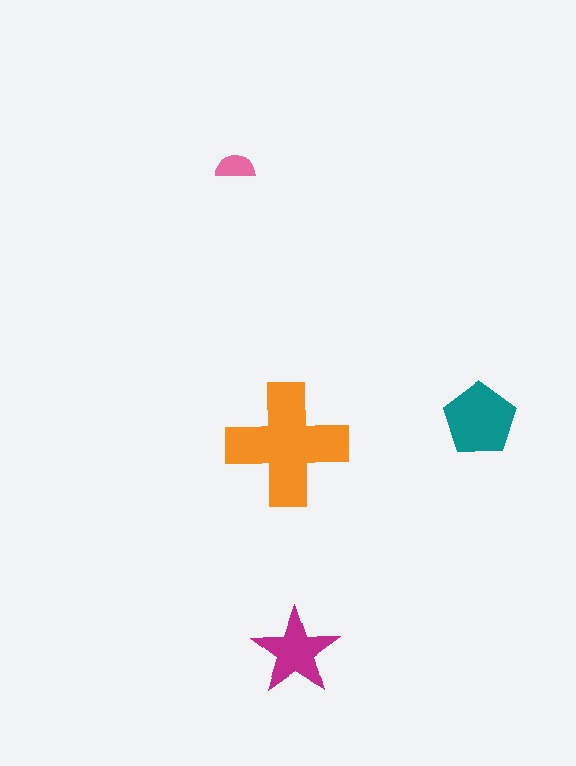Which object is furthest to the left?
The pink semicircle is leftmost.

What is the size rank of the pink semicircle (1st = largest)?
4th.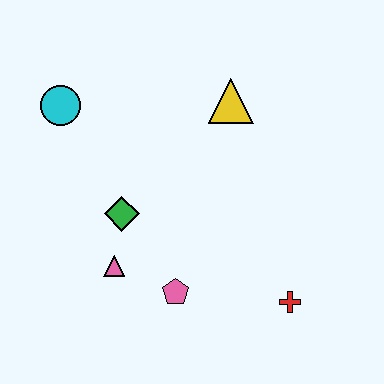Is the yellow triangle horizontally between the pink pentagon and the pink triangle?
No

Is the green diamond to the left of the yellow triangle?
Yes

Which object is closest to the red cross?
The pink pentagon is closest to the red cross.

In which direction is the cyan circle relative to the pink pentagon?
The cyan circle is above the pink pentagon.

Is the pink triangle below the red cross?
No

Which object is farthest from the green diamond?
The red cross is farthest from the green diamond.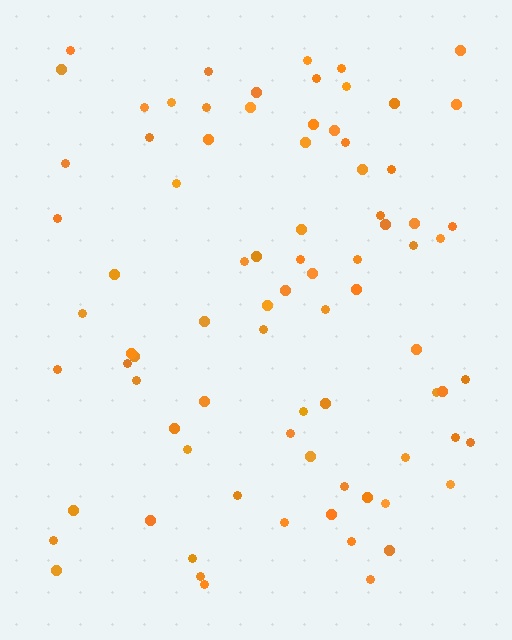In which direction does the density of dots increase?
From left to right, with the right side densest.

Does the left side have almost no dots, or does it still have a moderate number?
Still a moderate number, just noticeably fewer than the right.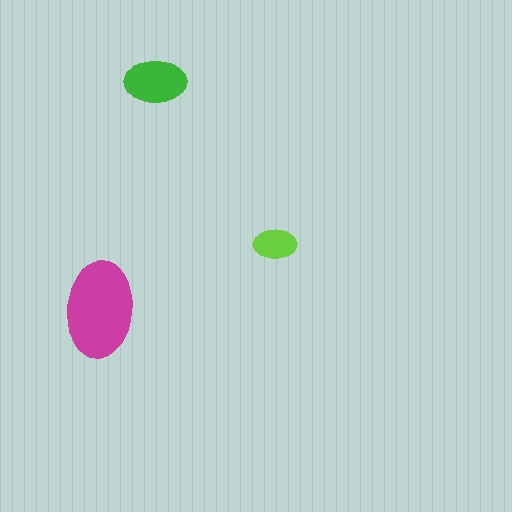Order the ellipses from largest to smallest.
the magenta one, the green one, the lime one.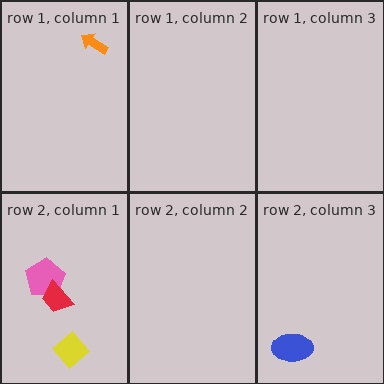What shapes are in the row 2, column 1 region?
The yellow diamond, the pink pentagon, the red trapezoid.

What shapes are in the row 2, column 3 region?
The blue ellipse.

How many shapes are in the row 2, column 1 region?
3.